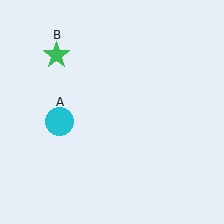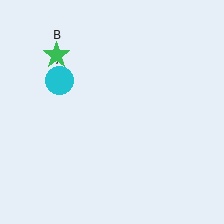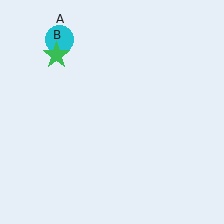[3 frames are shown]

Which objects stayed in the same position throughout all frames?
Green star (object B) remained stationary.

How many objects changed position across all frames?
1 object changed position: cyan circle (object A).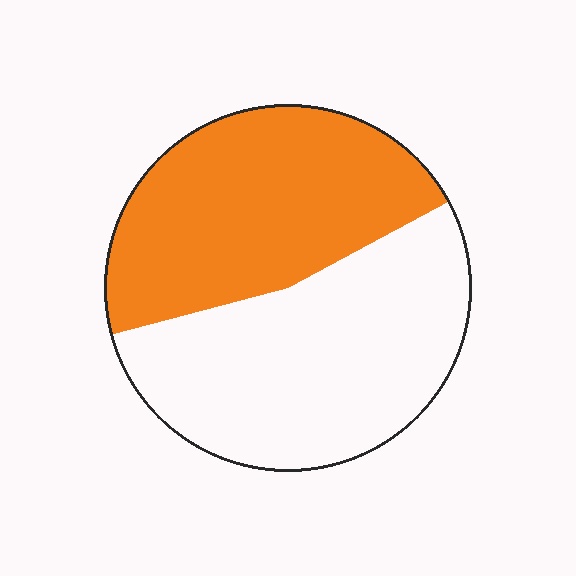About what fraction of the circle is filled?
About one half (1/2).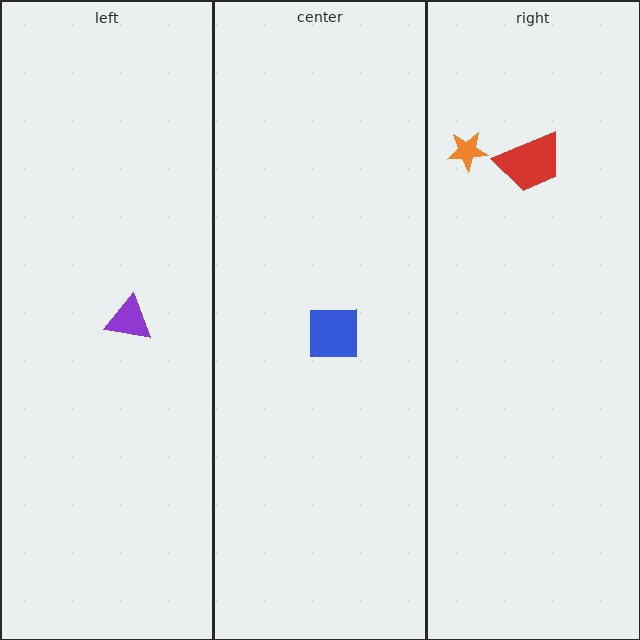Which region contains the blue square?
The center region.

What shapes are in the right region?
The orange star, the red trapezoid.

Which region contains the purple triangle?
The left region.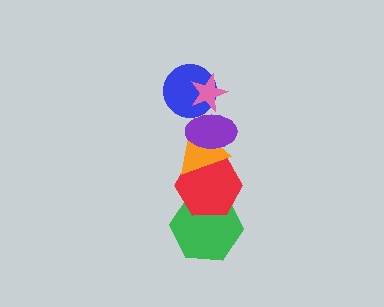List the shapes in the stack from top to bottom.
From top to bottom: the pink star, the blue circle, the purple ellipse, the orange triangle, the red hexagon, the green hexagon.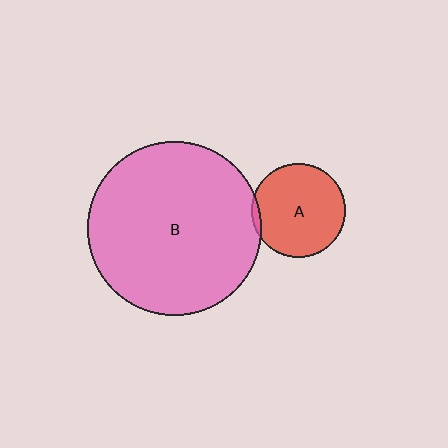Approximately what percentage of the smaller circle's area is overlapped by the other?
Approximately 5%.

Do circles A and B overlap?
Yes.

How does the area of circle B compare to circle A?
Approximately 3.4 times.